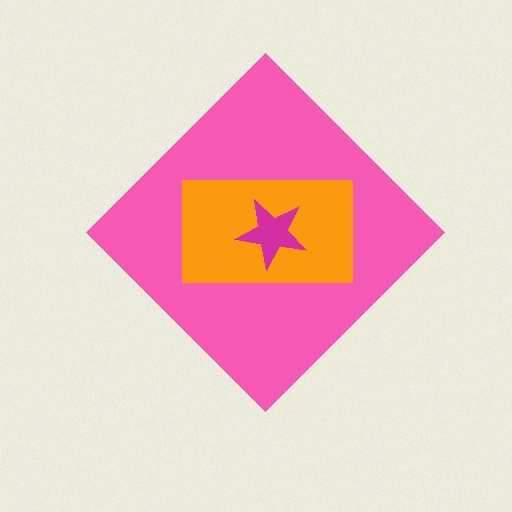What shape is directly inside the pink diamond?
The orange rectangle.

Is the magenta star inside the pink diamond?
Yes.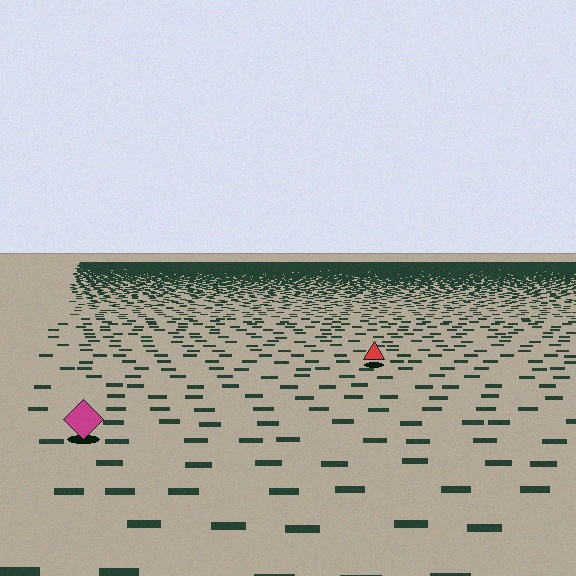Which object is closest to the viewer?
The magenta diamond is closest. The texture marks near it are larger and more spread out.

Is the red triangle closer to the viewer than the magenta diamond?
No. The magenta diamond is closer — you can tell from the texture gradient: the ground texture is coarser near it.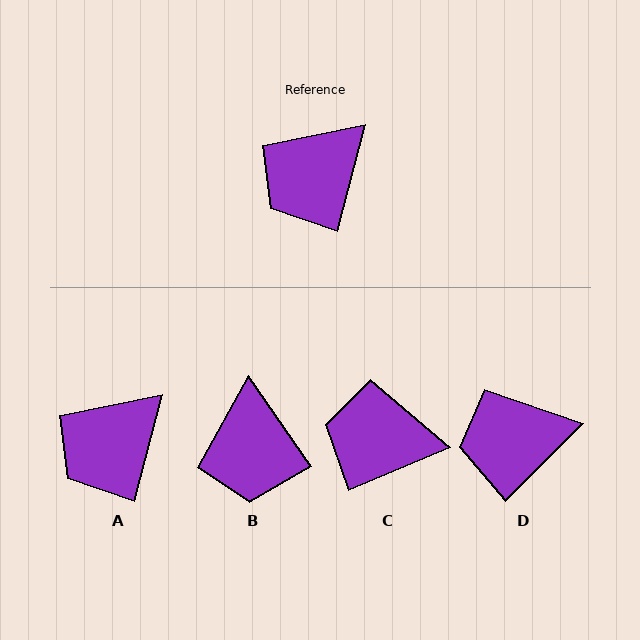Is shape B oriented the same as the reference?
No, it is off by about 49 degrees.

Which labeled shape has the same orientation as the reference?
A.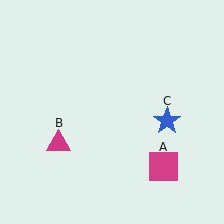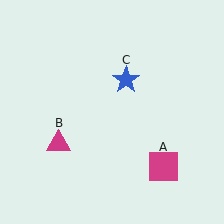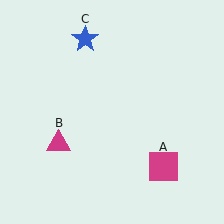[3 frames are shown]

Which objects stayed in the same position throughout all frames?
Magenta square (object A) and magenta triangle (object B) remained stationary.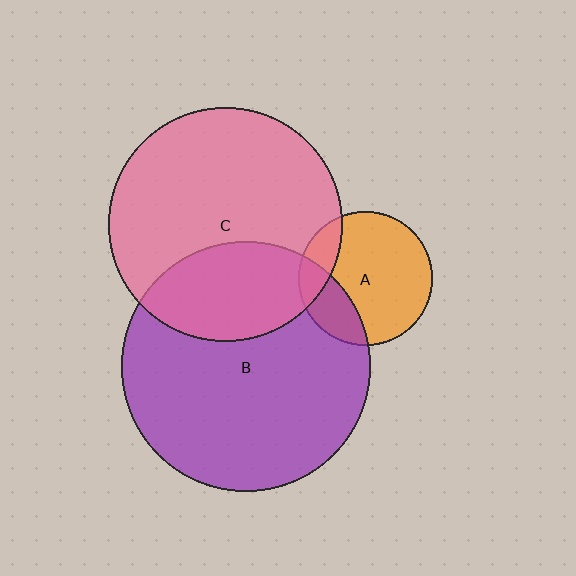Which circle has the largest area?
Circle B (purple).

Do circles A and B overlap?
Yes.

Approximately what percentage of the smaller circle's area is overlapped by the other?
Approximately 25%.